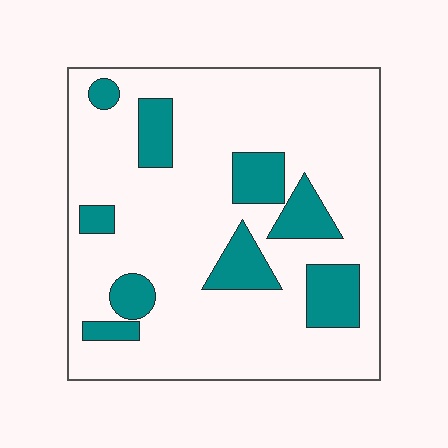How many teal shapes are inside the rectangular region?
9.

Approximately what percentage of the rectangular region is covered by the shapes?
Approximately 20%.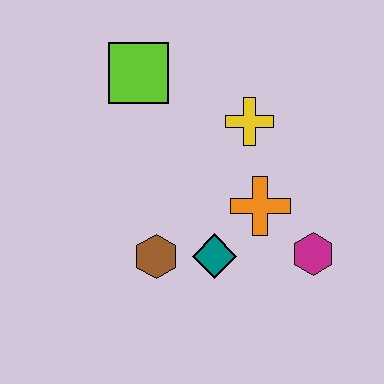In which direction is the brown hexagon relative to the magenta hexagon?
The brown hexagon is to the left of the magenta hexagon.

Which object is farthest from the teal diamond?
The lime square is farthest from the teal diamond.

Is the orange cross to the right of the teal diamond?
Yes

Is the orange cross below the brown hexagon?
No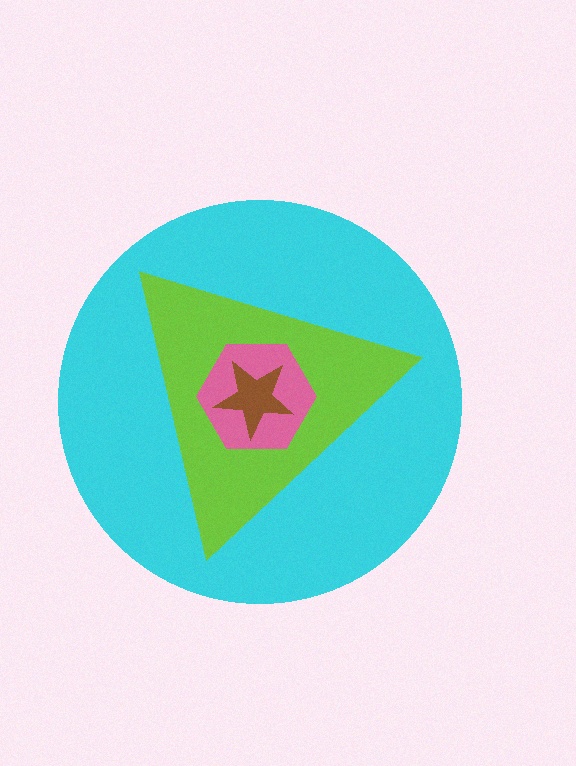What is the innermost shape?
The brown star.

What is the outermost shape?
The cyan circle.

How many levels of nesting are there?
4.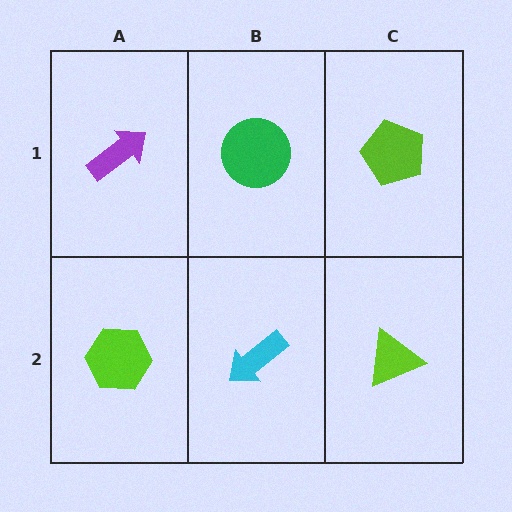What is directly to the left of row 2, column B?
A lime hexagon.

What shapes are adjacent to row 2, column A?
A purple arrow (row 1, column A), a cyan arrow (row 2, column B).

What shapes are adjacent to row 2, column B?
A green circle (row 1, column B), a lime hexagon (row 2, column A), a lime triangle (row 2, column C).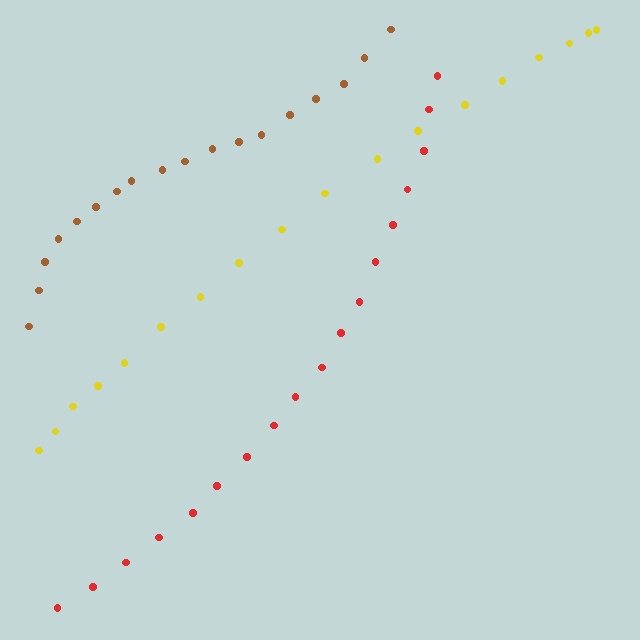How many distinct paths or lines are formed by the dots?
There are 3 distinct paths.